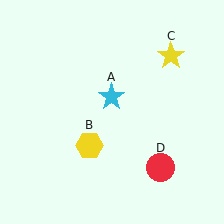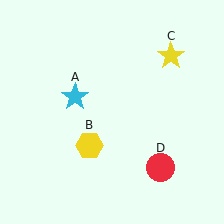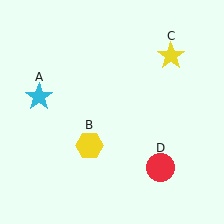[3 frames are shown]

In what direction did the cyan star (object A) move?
The cyan star (object A) moved left.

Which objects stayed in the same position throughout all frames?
Yellow hexagon (object B) and yellow star (object C) and red circle (object D) remained stationary.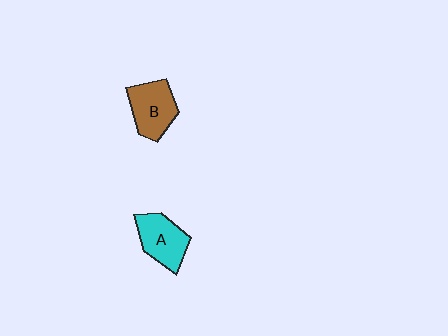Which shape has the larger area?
Shape B (brown).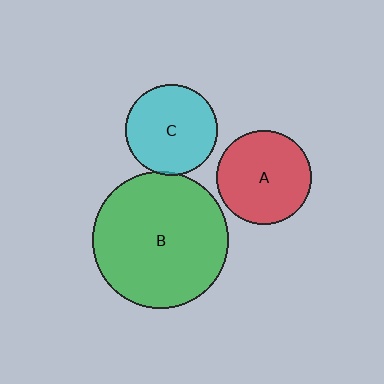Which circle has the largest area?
Circle B (green).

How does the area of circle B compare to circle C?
Approximately 2.2 times.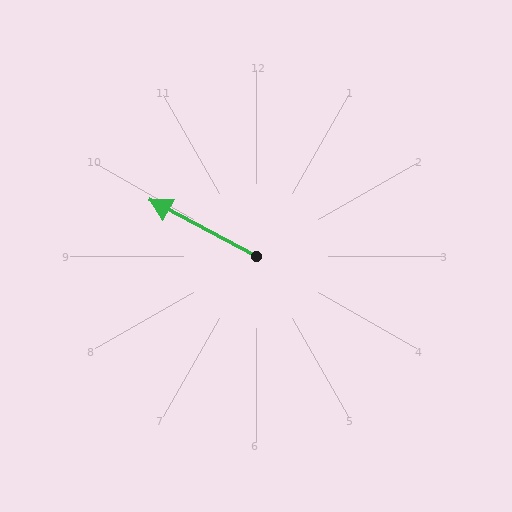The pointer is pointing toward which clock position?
Roughly 10 o'clock.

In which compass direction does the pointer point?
Northwest.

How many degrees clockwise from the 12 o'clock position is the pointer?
Approximately 298 degrees.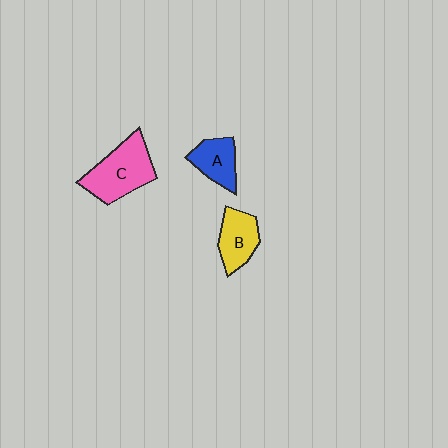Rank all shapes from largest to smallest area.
From largest to smallest: C (pink), B (yellow), A (blue).